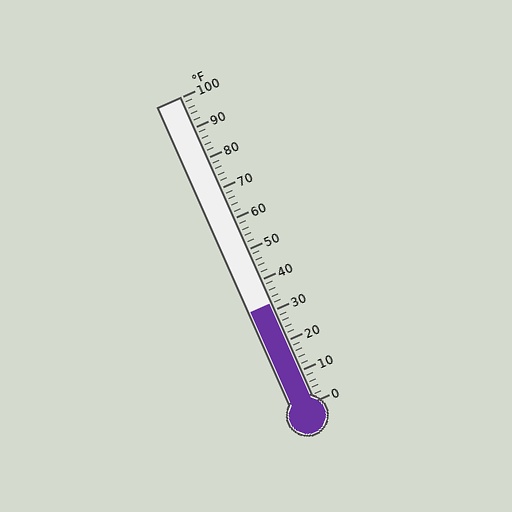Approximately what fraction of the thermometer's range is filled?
The thermometer is filled to approximately 30% of its range.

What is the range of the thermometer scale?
The thermometer scale ranges from 0°F to 100°F.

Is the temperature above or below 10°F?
The temperature is above 10°F.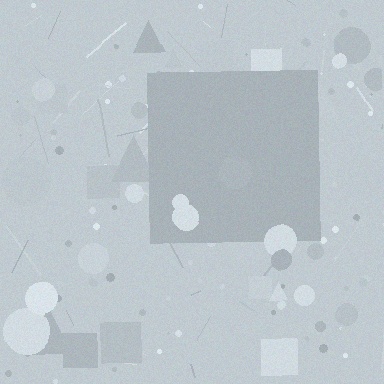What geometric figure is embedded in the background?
A square is embedded in the background.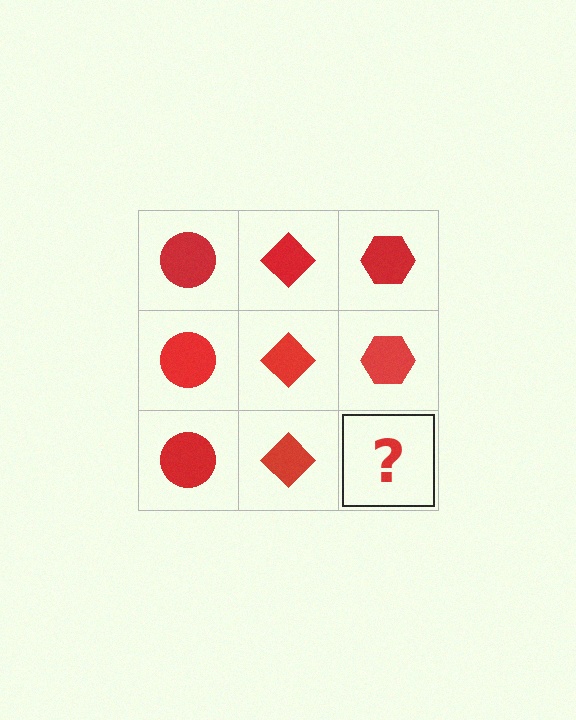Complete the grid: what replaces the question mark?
The question mark should be replaced with a red hexagon.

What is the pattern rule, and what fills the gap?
The rule is that each column has a consistent shape. The gap should be filled with a red hexagon.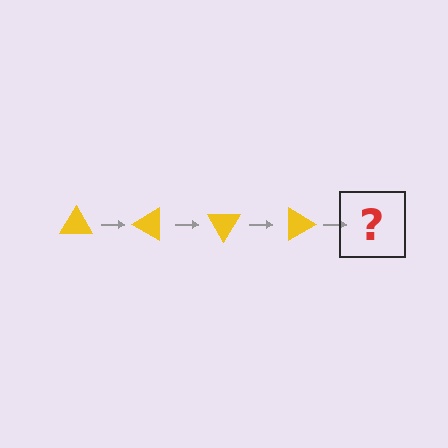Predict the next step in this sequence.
The next step is a yellow triangle rotated 120 degrees.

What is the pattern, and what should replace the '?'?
The pattern is that the triangle rotates 30 degrees each step. The '?' should be a yellow triangle rotated 120 degrees.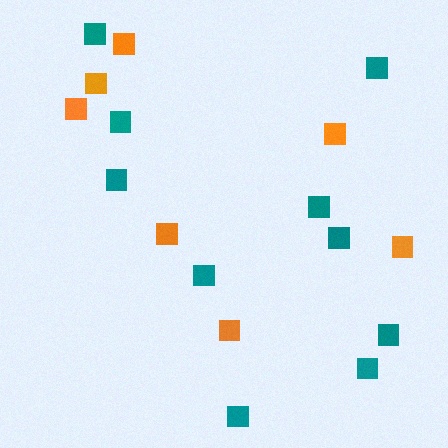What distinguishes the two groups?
There are 2 groups: one group of orange squares (7) and one group of teal squares (10).